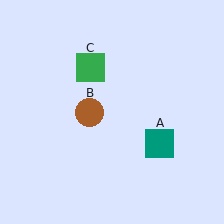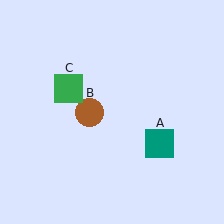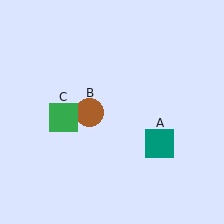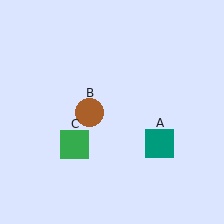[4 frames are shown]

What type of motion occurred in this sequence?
The green square (object C) rotated counterclockwise around the center of the scene.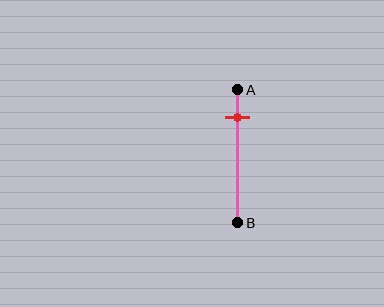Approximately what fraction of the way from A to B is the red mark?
The red mark is approximately 20% of the way from A to B.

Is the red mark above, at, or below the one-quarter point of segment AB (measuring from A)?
The red mark is above the one-quarter point of segment AB.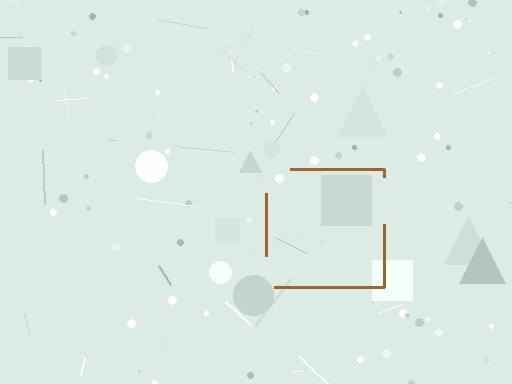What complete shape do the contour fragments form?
The contour fragments form a square.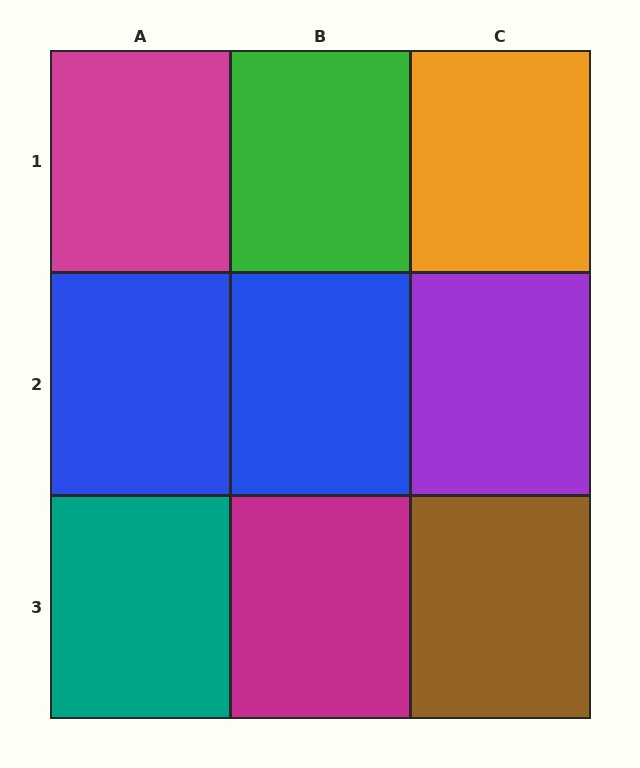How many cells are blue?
2 cells are blue.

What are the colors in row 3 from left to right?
Teal, magenta, brown.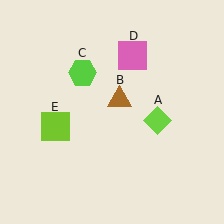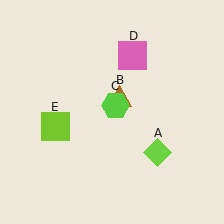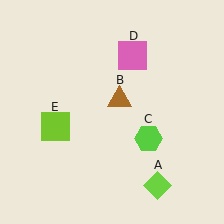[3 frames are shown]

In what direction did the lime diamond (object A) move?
The lime diamond (object A) moved down.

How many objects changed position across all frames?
2 objects changed position: lime diamond (object A), lime hexagon (object C).